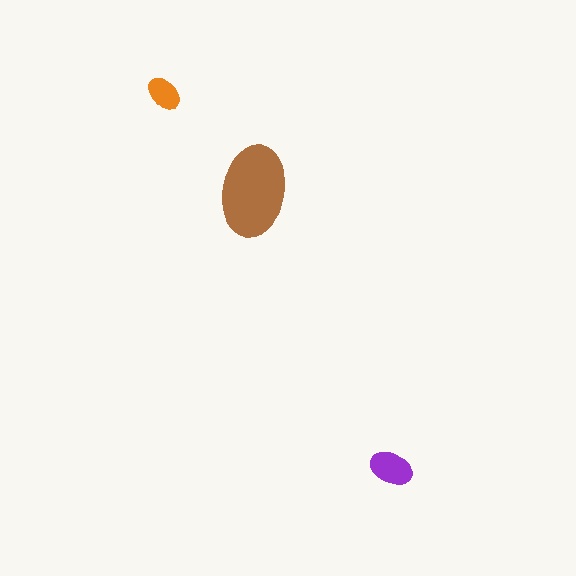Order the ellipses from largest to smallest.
the brown one, the purple one, the orange one.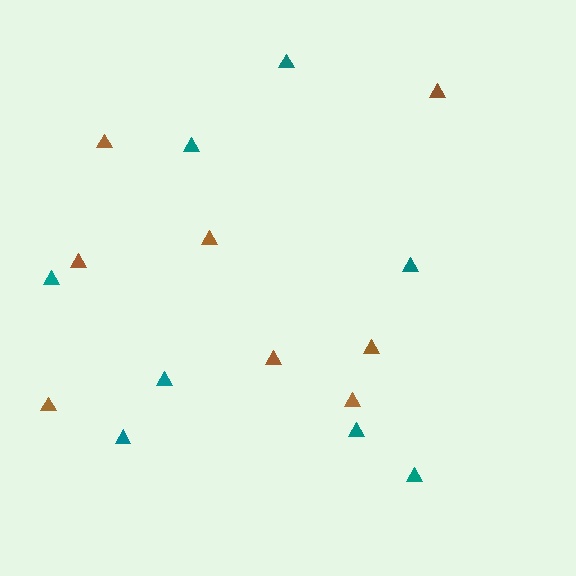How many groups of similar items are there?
There are 2 groups: one group of teal triangles (8) and one group of brown triangles (8).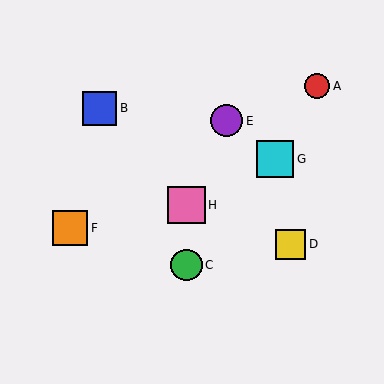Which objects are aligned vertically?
Objects C, H are aligned vertically.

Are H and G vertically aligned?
No, H is at x≈186 and G is at x≈275.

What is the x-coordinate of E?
Object E is at x≈227.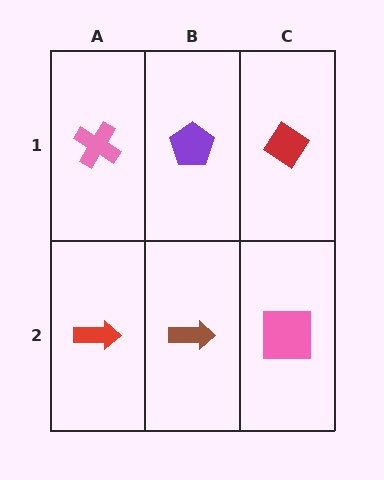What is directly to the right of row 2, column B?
A pink square.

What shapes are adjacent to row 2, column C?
A red diamond (row 1, column C), a brown arrow (row 2, column B).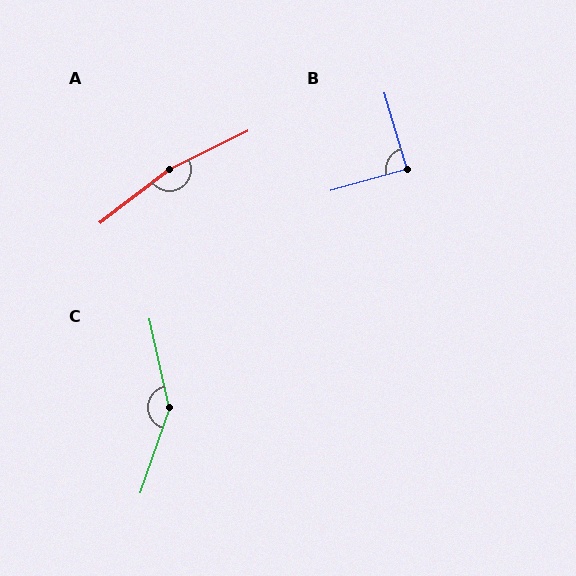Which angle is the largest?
A, at approximately 169 degrees.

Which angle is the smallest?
B, at approximately 89 degrees.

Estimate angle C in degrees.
Approximately 148 degrees.